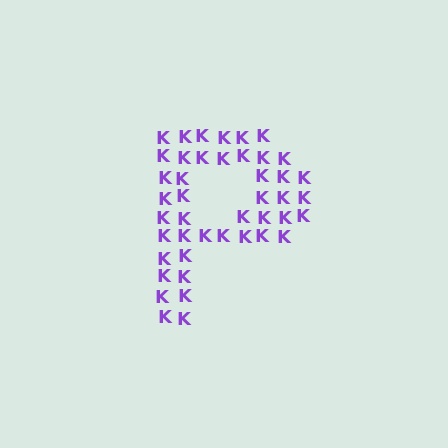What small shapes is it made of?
It is made of small letter K's.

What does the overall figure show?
The overall figure shows the letter P.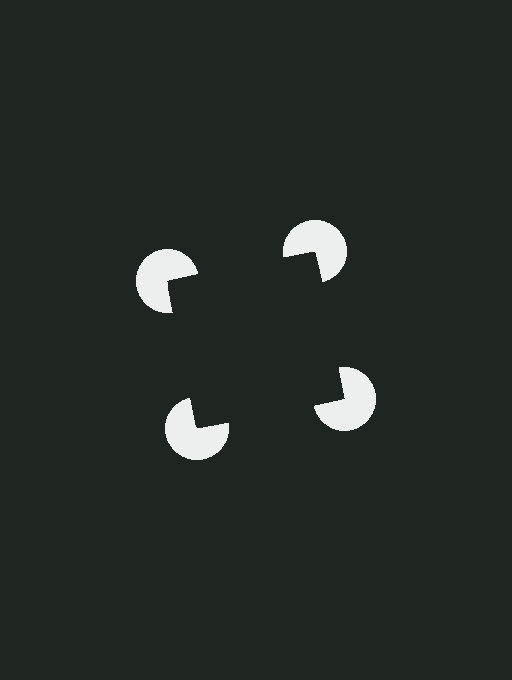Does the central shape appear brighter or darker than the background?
It typically appears slightly darker than the background, even though no actual brightness change is drawn.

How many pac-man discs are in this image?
There are 4 — one at each vertex of the illusory square.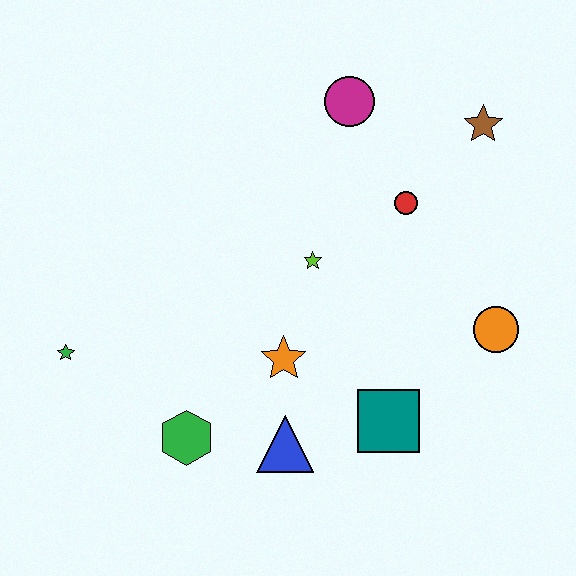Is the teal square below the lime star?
Yes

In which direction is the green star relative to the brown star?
The green star is to the left of the brown star.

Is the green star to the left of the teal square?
Yes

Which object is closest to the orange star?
The blue triangle is closest to the orange star.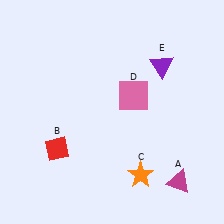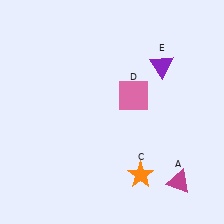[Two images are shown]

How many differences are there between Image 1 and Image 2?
There is 1 difference between the two images.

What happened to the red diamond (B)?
The red diamond (B) was removed in Image 2. It was in the bottom-left area of Image 1.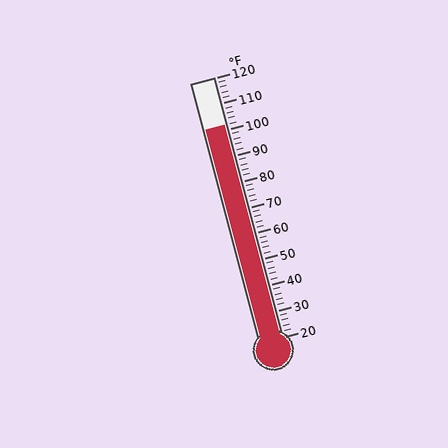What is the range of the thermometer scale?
The thermometer scale ranges from 20°F to 120°F.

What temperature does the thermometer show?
The thermometer shows approximately 102°F.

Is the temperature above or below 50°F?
The temperature is above 50°F.